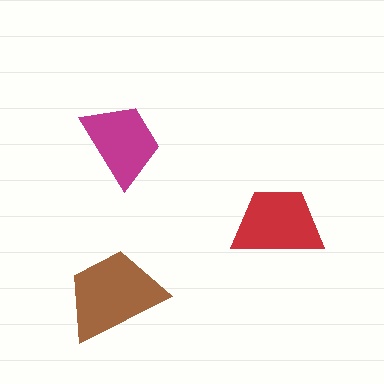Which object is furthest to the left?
The brown trapezoid is leftmost.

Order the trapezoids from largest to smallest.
the brown one, the red one, the magenta one.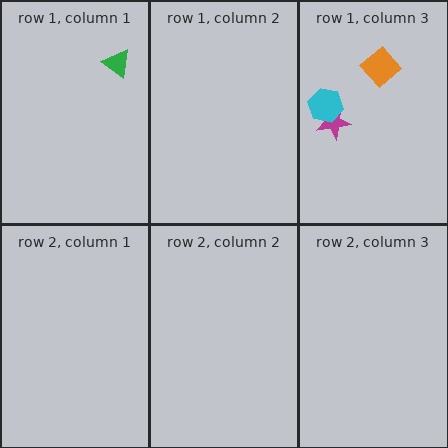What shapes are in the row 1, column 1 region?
The green triangle.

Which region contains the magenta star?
The row 1, column 3 region.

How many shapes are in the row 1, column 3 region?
3.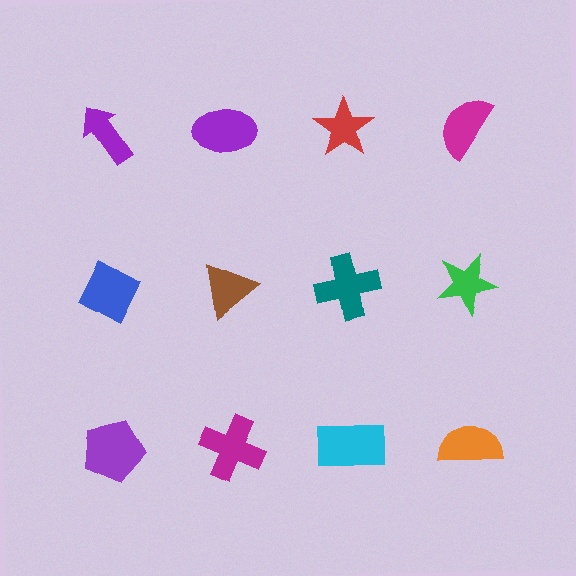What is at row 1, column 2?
A purple ellipse.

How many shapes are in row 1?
4 shapes.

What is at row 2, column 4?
A green star.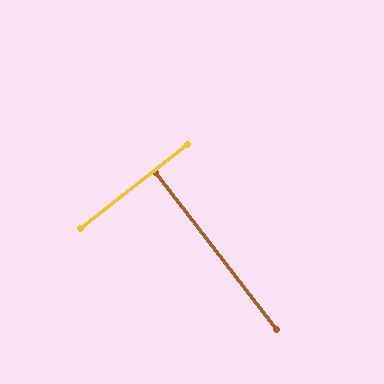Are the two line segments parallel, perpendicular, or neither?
Perpendicular — they meet at approximately 89°.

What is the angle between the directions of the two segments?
Approximately 89 degrees.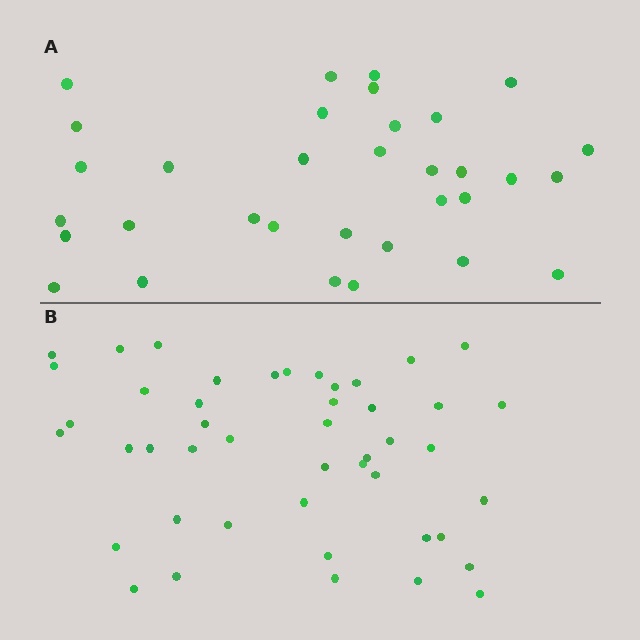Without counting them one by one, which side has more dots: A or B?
Region B (the bottom region) has more dots.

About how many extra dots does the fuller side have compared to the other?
Region B has approximately 15 more dots than region A.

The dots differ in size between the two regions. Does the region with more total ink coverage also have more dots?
No. Region A has more total ink coverage because its dots are larger, but region B actually contains more individual dots. Total area can be misleading — the number of items is what matters here.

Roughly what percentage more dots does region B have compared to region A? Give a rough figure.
About 40% more.